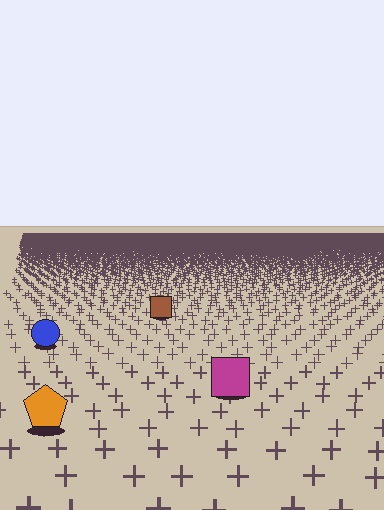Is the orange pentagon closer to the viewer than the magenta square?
Yes. The orange pentagon is closer — you can tell from the texture gradient: the ground texture is coarser near it.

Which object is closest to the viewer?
The orange pentagon is closest. The texture marks near it are larger and more spread out.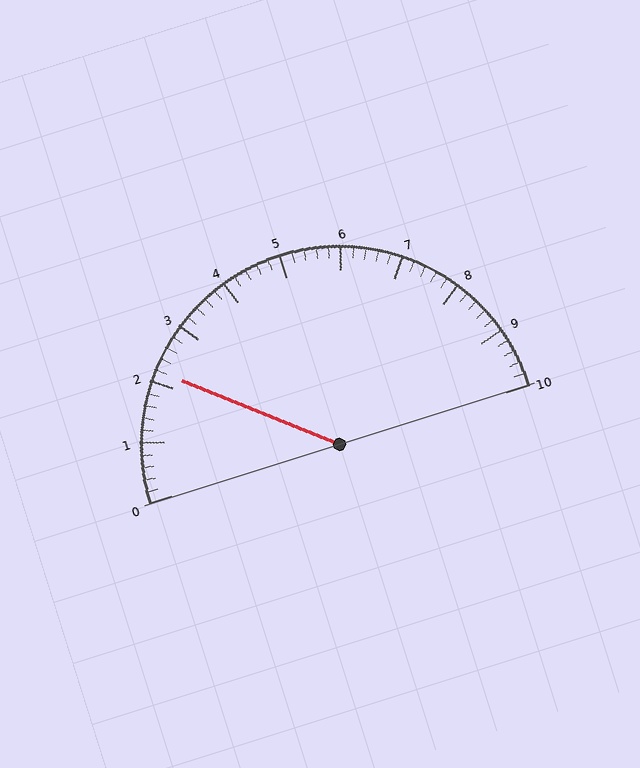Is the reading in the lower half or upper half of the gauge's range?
The reading is in the lower half of the range (0 to 10).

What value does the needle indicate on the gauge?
The needle indicates approximately 2.2.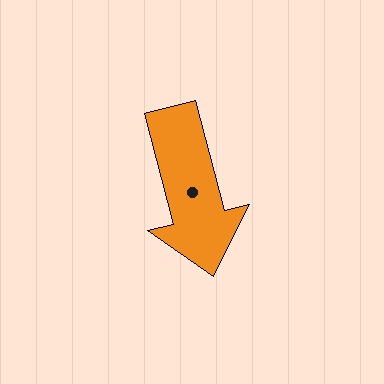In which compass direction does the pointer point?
South.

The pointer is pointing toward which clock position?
Roughly 6 o'clock.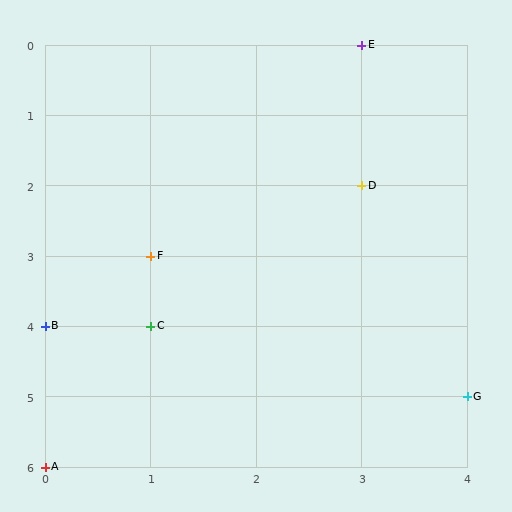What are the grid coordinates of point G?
Point G is at grid coordinates (4, 5).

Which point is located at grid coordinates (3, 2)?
Point D is at (3, 2).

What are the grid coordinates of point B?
Point B is at grid coordinates (0, 4).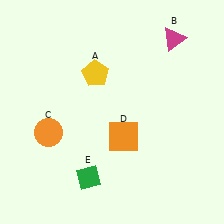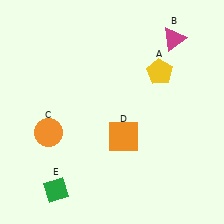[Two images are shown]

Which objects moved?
The objects that moved are: the yellow pentagon (A), the green diamond (E).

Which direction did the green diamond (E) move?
The green diamond (E) moved left.